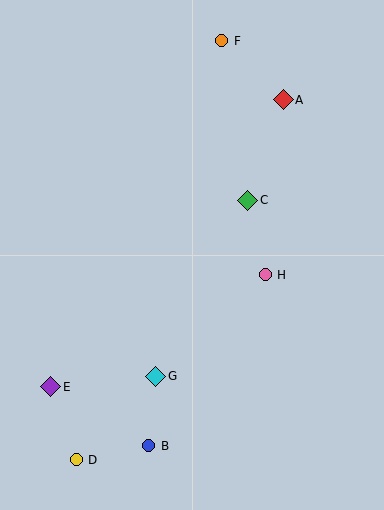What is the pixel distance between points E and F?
The distance between E and F is 386 pixels.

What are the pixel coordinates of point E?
Point E is at (51, 387).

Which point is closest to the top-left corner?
Point F is closest to the top-left corner.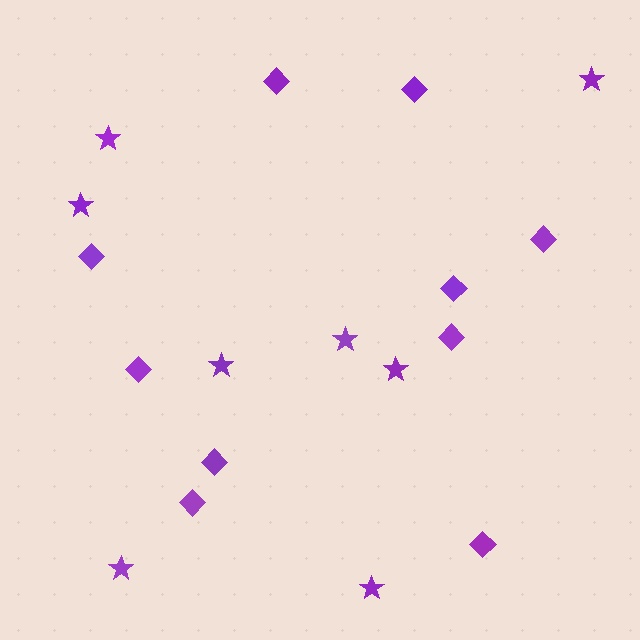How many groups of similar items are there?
There are 2 groups: one group of stars (8) and one group of diamonds (10).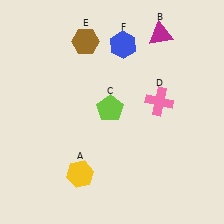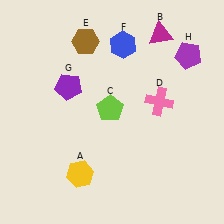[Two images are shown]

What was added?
A purple pentagon (G), a purple pentagon (H) were added in Image 2.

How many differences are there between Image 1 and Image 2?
There are 2 differences between the two images.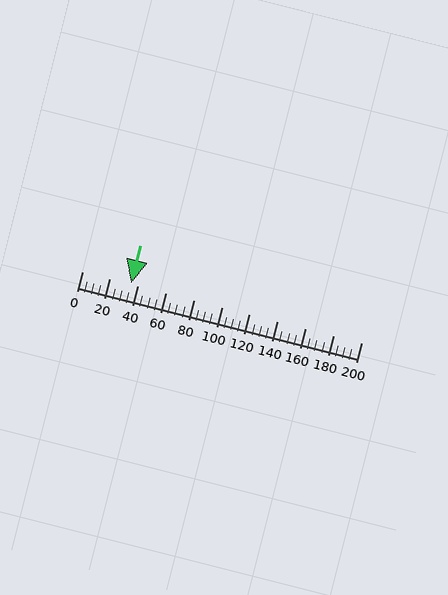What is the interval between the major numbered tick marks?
The major tick marks are spaced 20 units apart.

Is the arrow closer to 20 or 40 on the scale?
The arrow is closer to 40.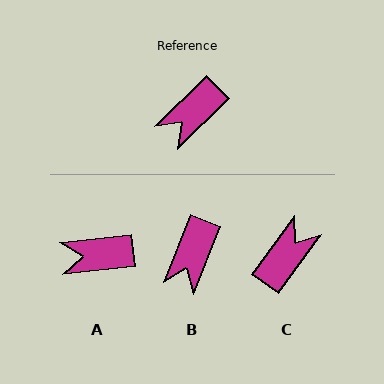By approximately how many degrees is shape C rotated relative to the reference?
Approximately 170 degrees clockwise.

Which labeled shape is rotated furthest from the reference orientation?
C, about 170 degrees away.